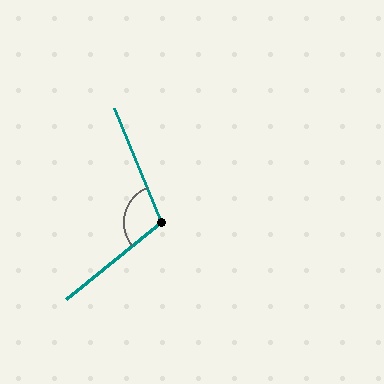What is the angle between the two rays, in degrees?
Approximately 107 degrees.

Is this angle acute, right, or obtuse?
It is obtuse.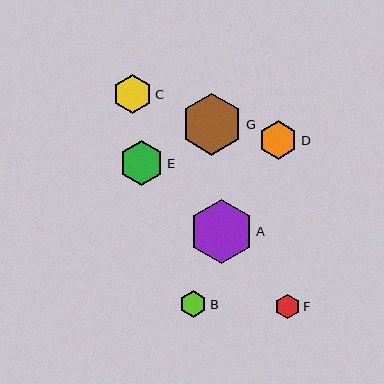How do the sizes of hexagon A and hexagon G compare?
Hexagon A and hexagon G are approximately the same size.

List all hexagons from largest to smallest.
From largest to smallest: A, G, E, C, D, B, F.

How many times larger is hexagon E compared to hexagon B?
Hexagon E is approximately 1.6 times the size of hexagon B.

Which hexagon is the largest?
Hexagon A is the largest with a size of approximately 64 pixels.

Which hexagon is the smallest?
Hexagon F is the smallest with a size of approximately 24 pixels.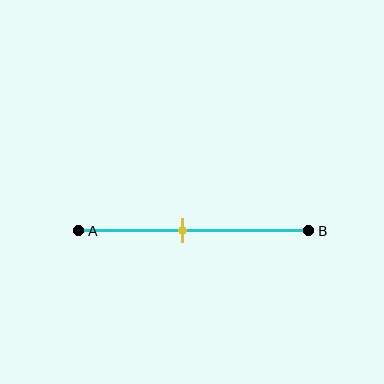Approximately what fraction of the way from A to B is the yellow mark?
The yellow mark is approximately 45% of the way from A to B.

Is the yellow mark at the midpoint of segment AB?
No, the mark is at about 45% from A, not at the 50% midpoint.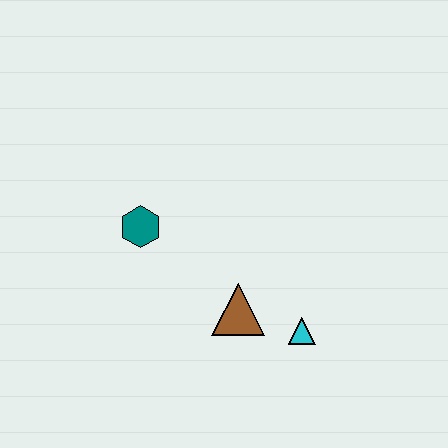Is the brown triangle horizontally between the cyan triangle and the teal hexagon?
Yes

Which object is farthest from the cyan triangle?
The teal hexagon is farthest from the cyan triangle.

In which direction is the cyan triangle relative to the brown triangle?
The cyan triangle is to the right of the brown triangle.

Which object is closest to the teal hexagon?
The brown triangle is closest to the teal hexagon.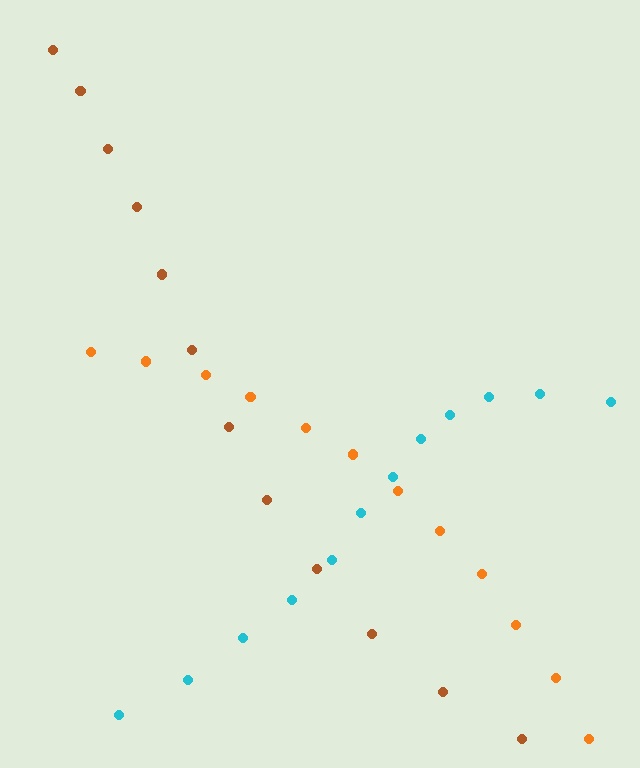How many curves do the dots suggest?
There are 3 distinct paths.